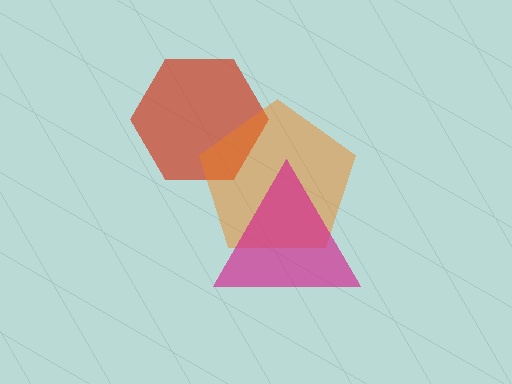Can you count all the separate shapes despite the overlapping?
Yes, there are 3 separate shapes.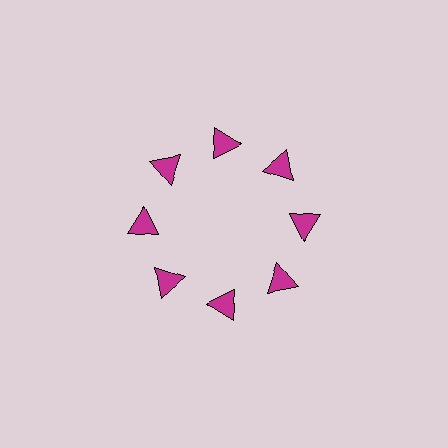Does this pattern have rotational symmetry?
Yes, this pattern has 8-fold rotational symmetry. It looks the same after rotating 45 degrees around the center.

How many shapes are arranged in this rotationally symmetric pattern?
There are 8 shapes, arranged in 8 groups of 1.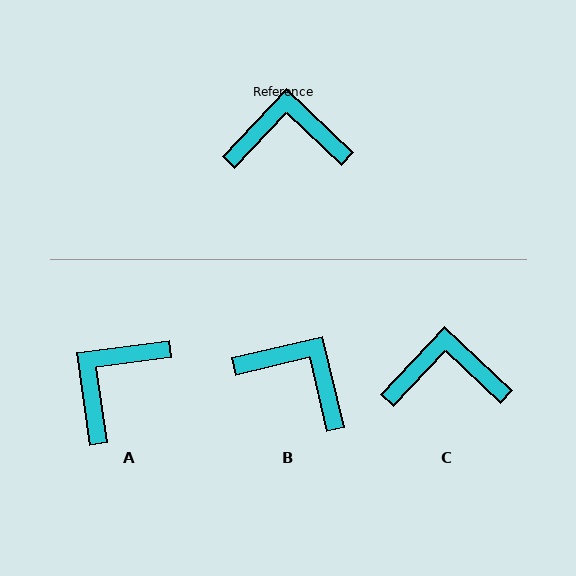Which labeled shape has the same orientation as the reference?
C.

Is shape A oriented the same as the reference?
No, it is off by about 51 degrees.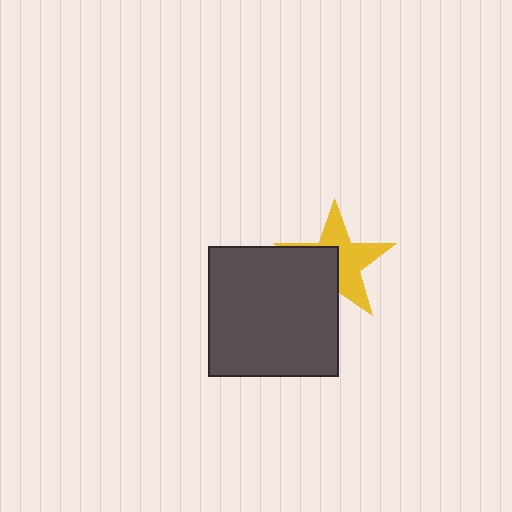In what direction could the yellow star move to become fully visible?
The yellow star could move toward the upper-right. That would shift it out from behind the dark gray square entirely.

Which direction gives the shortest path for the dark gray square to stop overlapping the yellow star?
Moving toward the lower-left gives the shortest separation.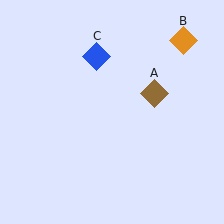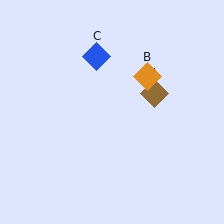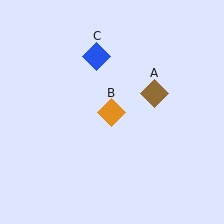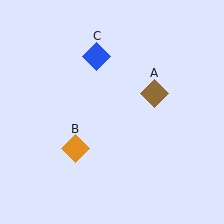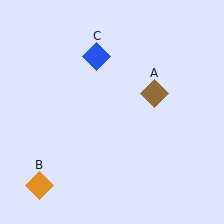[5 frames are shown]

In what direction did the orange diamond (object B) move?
The orange diamond (object B) moved down and to the left.